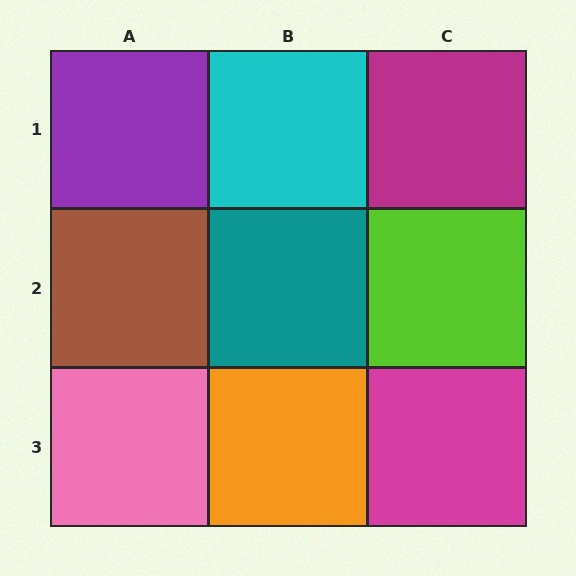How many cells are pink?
1 cell is pink.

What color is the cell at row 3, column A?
Pink.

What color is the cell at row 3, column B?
Orange.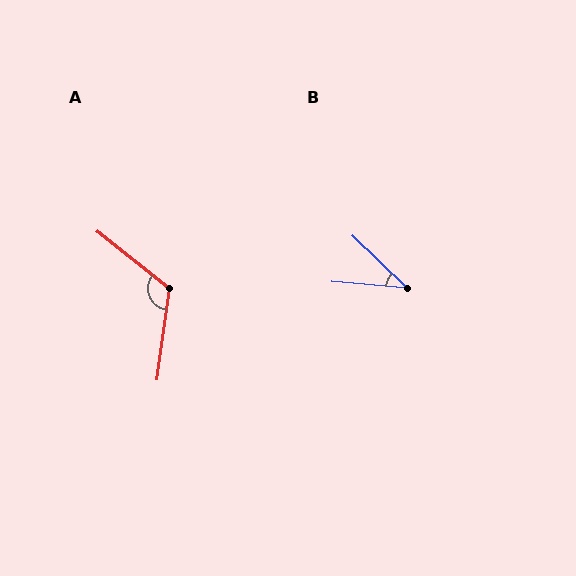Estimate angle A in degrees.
Approximately 121 degrees.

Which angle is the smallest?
B, at approximately 39 degrees.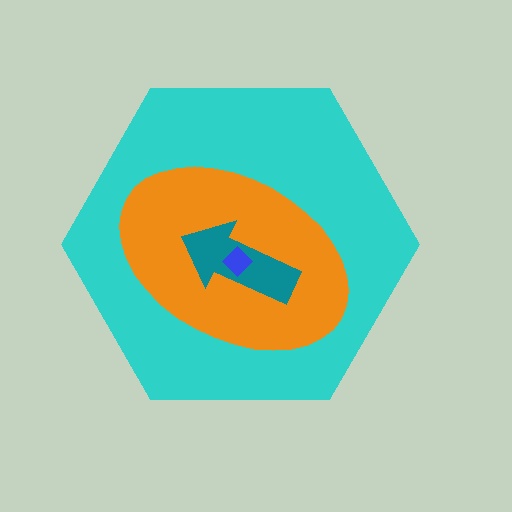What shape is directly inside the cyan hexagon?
The orange ellipse.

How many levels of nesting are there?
4.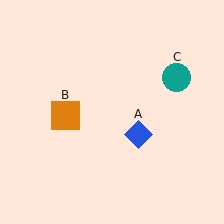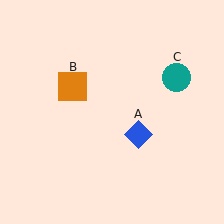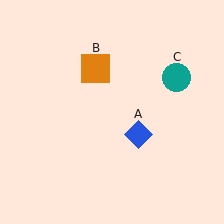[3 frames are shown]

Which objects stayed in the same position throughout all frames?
Blue diamond (object A) and teal circle (object C) remained stationary.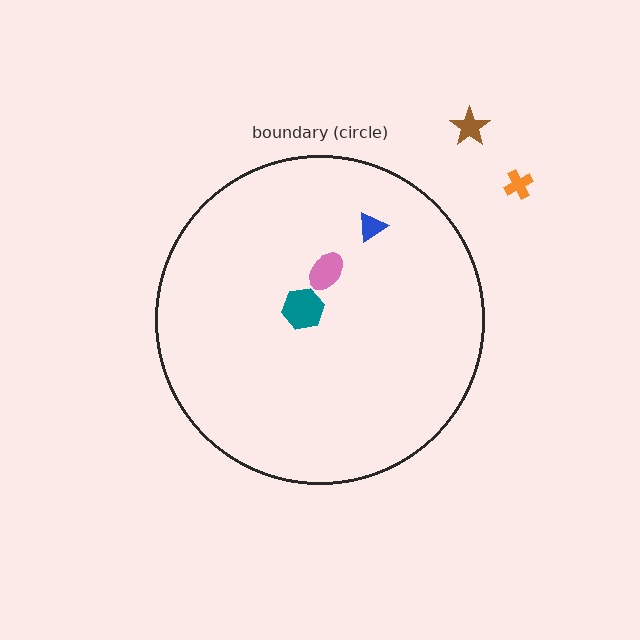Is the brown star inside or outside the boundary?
Outside.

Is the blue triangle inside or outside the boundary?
Inside.